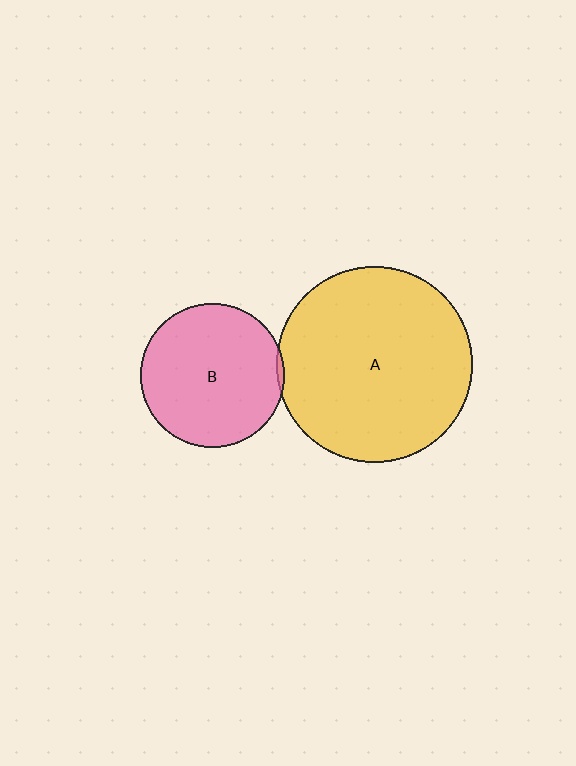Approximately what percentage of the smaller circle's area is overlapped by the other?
Approximately 5%.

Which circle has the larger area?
Circle A (yellow).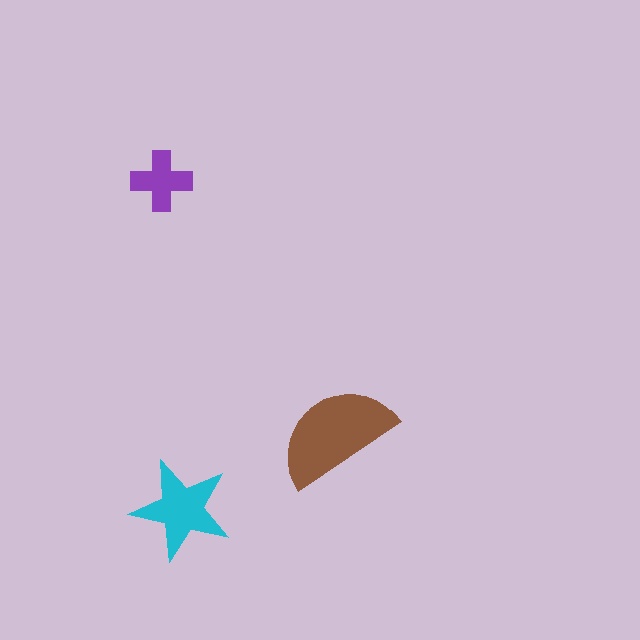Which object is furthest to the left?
The purple cross is leftmost.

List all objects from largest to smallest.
The brown semicircle, the cyan star, the purple cross.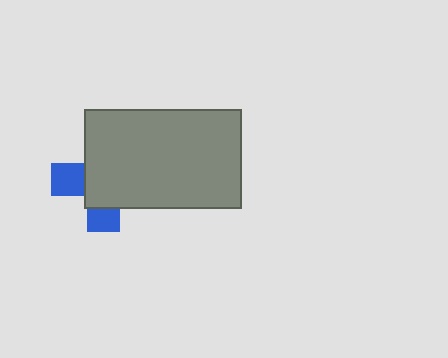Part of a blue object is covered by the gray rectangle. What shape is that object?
It is a cross.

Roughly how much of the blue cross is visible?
A small part of it is visible (roughly 31%).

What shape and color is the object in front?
The object in front is a gray rectangle.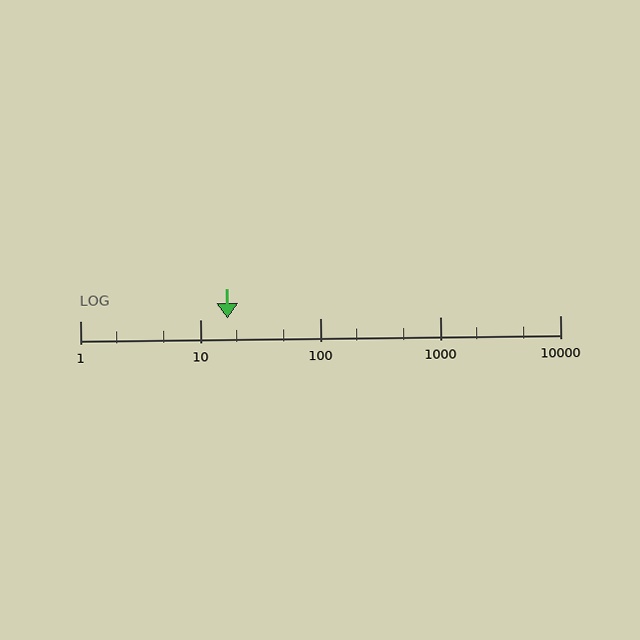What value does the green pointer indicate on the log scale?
The pointer indicates approximately 17.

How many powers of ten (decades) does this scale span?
The scale spans 4 decades, from 1 to 10000.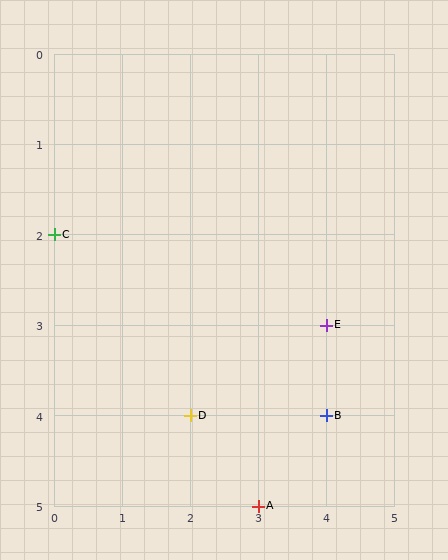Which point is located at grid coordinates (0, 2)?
Point C is at (0, 2).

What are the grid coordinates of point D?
Point D is at grid coordinates (2, 4).